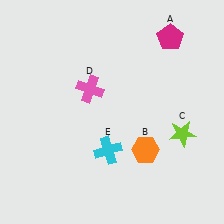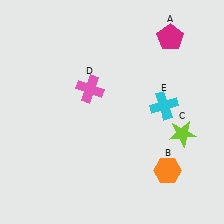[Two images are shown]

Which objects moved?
The objects that moved are: the orange hexagon (B), the cyan cross (E).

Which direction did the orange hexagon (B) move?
The orange hexagon (B) moved right.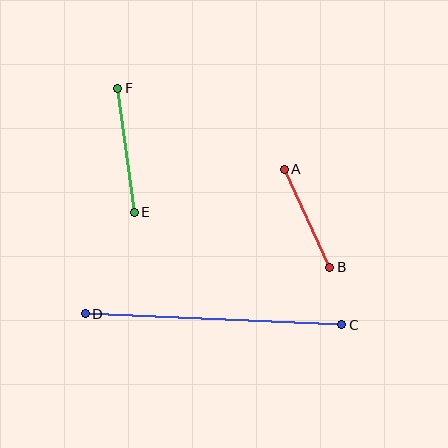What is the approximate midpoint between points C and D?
The midpoint is at approximately (213, 319) pixels.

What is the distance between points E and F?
The distance is approximately 125 pixels.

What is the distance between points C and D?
The distance is approximately 257 pixels.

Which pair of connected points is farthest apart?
Points C and D are farthest apart.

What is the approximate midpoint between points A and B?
The midpoint is at approximately (307, 218) pixels.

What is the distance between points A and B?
The distance is approximately 108 pixels.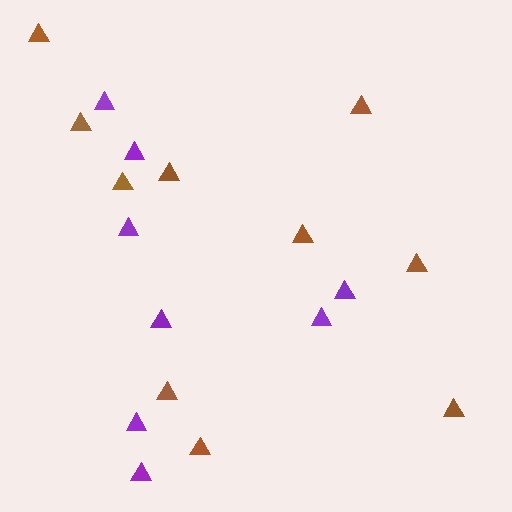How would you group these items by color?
There are 2 groups: one group of brown triangles (10) and one group of purple triangles (8).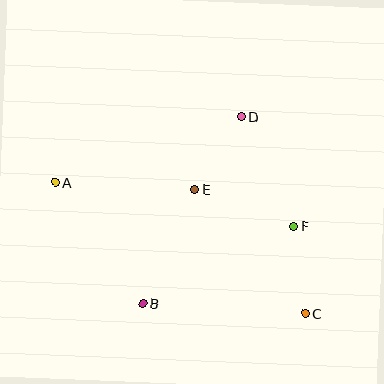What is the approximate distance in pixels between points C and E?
The distance between C and E is approximately 166 pixels.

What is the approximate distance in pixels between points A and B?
The distance between A and B is approximately 149 pixels.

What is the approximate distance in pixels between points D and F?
The distance between D and F is approximately 121 pixels.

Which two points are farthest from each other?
Points A and C are farthest from each other.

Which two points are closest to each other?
Points D and E are closest to each other.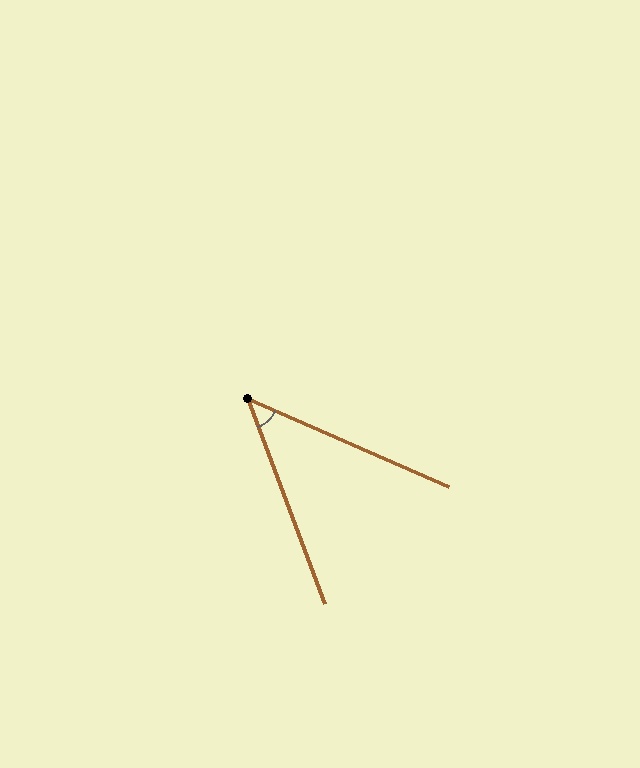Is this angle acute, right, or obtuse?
It is acute.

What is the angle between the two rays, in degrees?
Approximately 46 degrees.